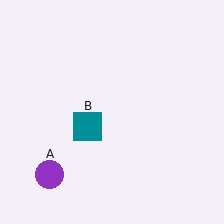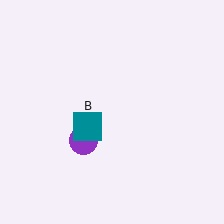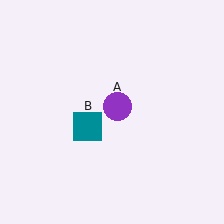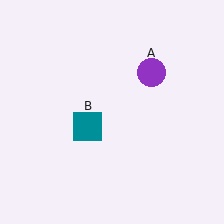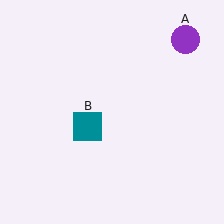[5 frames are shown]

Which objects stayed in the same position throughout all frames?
Teal square (object B) remained stationary.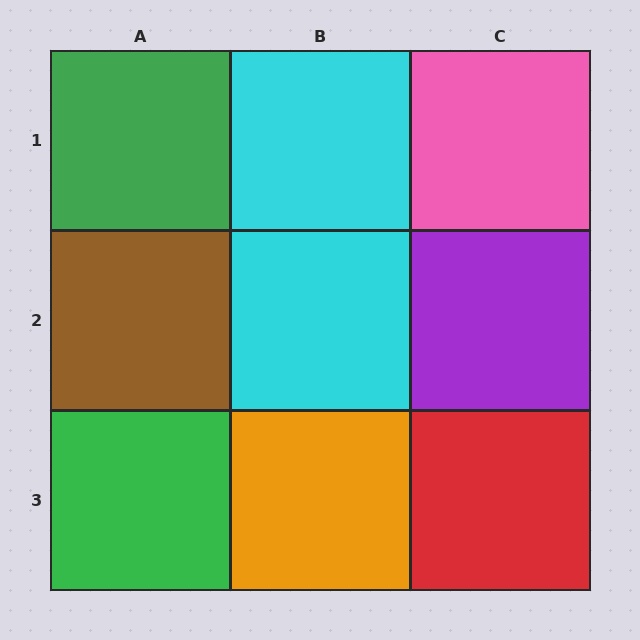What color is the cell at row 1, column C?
Pink.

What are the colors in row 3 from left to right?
Green, orange, red.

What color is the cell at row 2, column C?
Purple.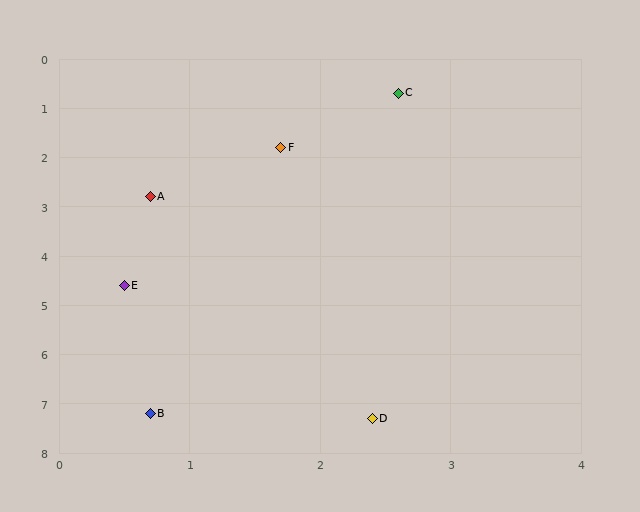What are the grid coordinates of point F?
Point F is at approximately (1.7, 1.8).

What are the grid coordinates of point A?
Point A is at approximately (0.7, 2.8).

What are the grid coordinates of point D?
Point D is at approximately (2.4, 7.3).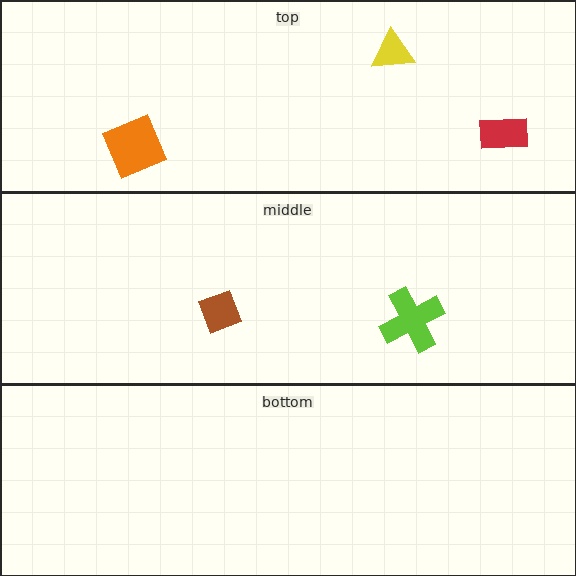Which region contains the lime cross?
The middle region.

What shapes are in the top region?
The orange square, the red rectangle, the yellow triangle.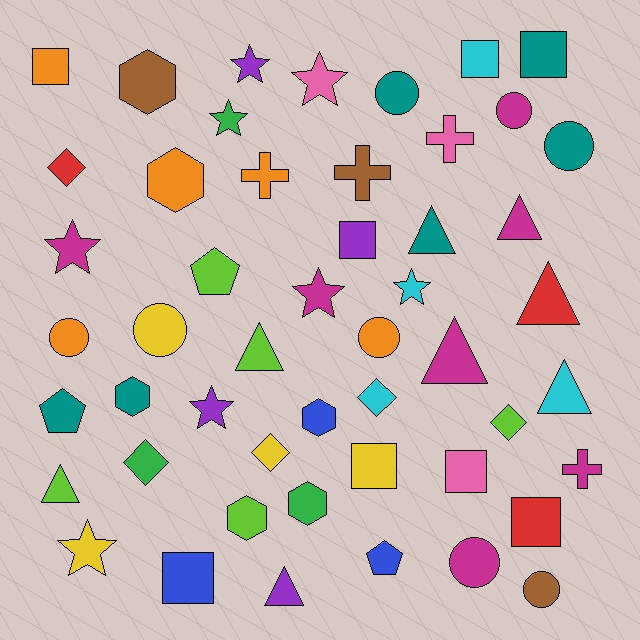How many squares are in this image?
There are 8 squares.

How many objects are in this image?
There are 50 objects.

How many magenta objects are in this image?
There are 7 magenta objects.